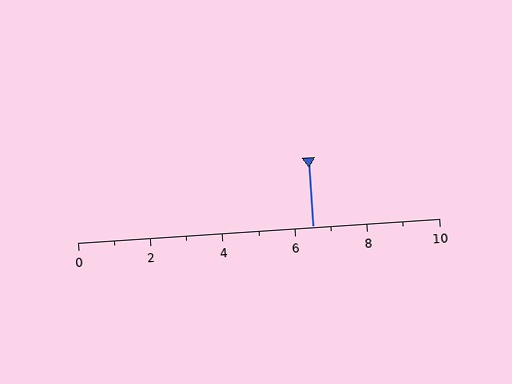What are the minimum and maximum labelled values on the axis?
The axis runs from 0 to 10.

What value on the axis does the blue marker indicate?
The marker indicates approximately 6.5.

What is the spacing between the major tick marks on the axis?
The major ticks are spaced 2 apart.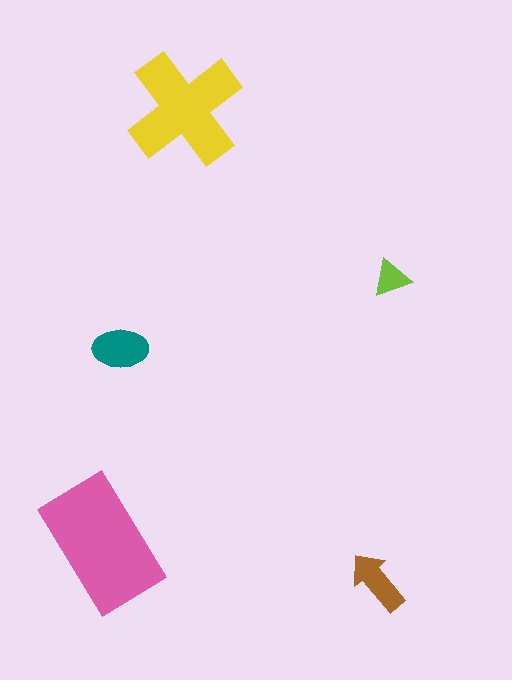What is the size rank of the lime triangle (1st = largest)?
5th.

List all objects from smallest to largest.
The lime triangle, the brown arrow, the teal ellipse, the yellow cross, the pink rectangle.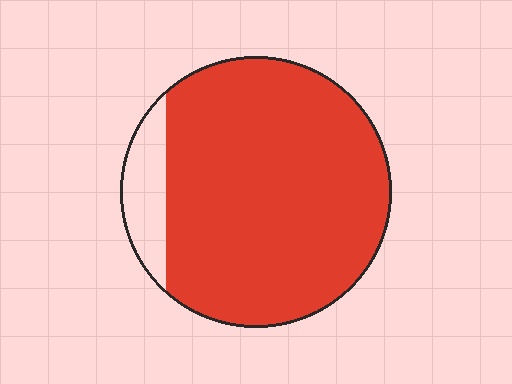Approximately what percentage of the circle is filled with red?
Approximately 90%.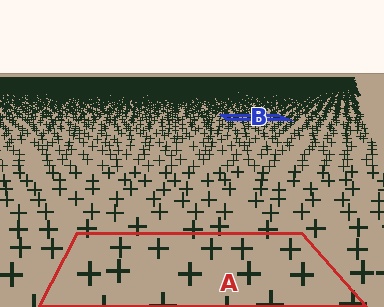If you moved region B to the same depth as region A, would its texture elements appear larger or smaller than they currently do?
They would appear larger. At a closer depth, the same texture elements are projected at a bigger on-screen size.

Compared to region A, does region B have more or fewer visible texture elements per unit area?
Region B has more texture elements per unit area — they are packed more densely because it is farther away.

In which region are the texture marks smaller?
The texture marks are smaller in region B, because it is farther away.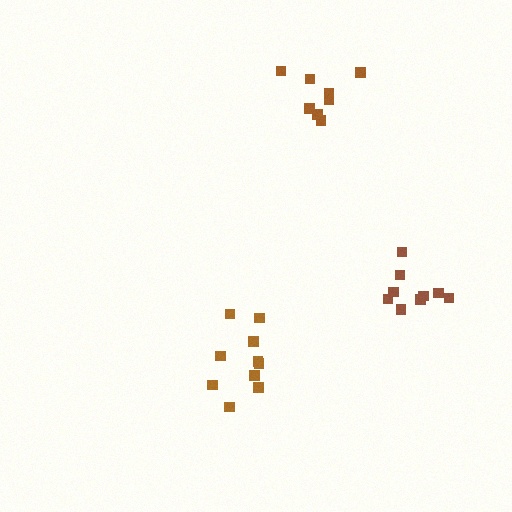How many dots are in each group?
Group 1: 10 dots, Group 2: 9 dots, Group 3: 8 dots (27 total).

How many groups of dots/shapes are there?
There are 3 groups.